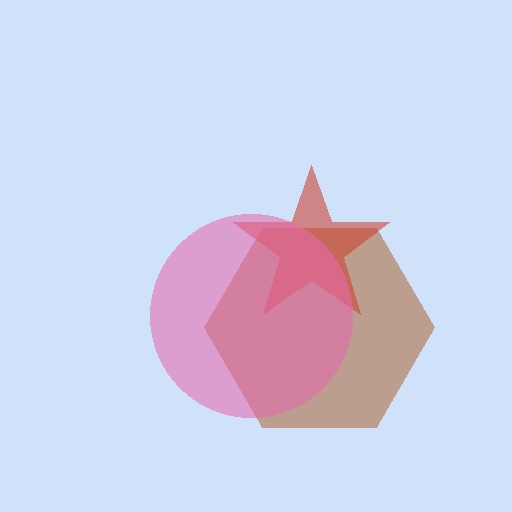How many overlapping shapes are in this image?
There are 3 overlapping shapes in the image.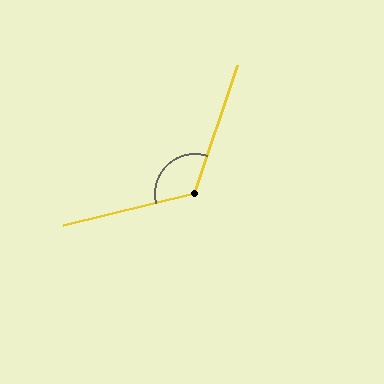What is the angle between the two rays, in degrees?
Approximately 122 degrees.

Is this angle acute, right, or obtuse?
It is obtuse.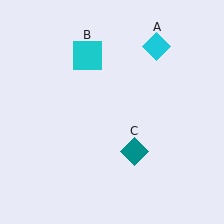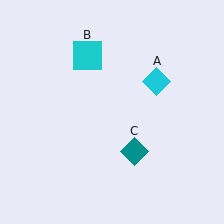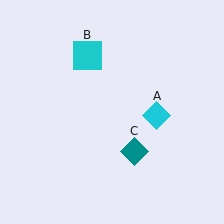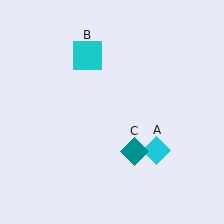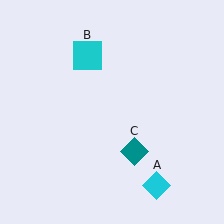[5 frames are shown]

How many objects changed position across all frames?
1 object changed position: cyan diamond (object A).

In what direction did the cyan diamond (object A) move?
The cyan diamond (object A) moved down.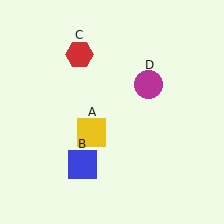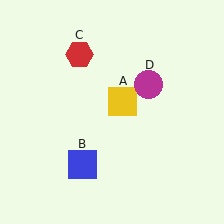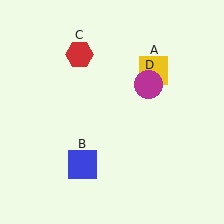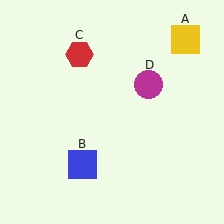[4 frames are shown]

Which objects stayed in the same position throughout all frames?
Blue square (object B) and red hexagon (object C) and magenta circle (object D) remained stationary.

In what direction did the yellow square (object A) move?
The yellow square (object A) moved up and to the right.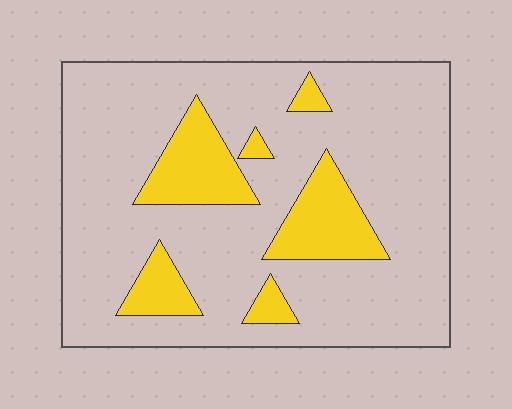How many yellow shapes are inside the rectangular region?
6.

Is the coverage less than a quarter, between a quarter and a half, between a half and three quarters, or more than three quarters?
Less than a quarter.